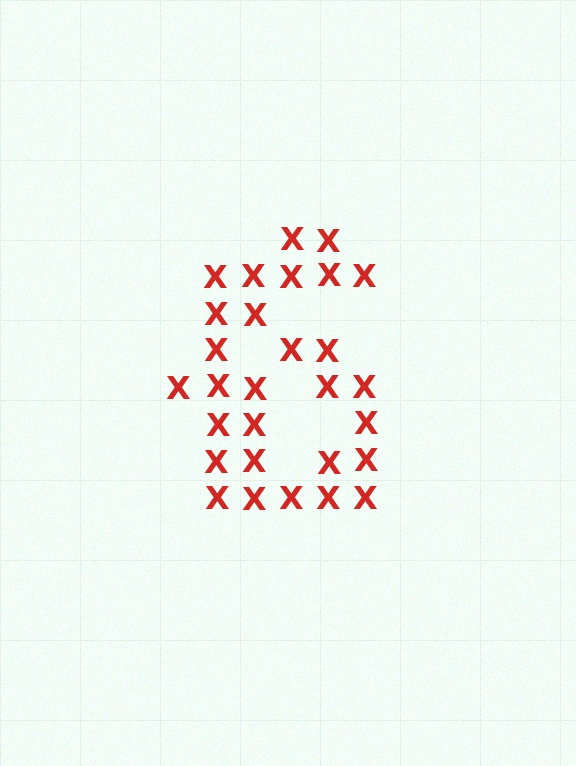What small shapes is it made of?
It is made of small letter X's.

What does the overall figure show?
The overall figure shows the digit 6.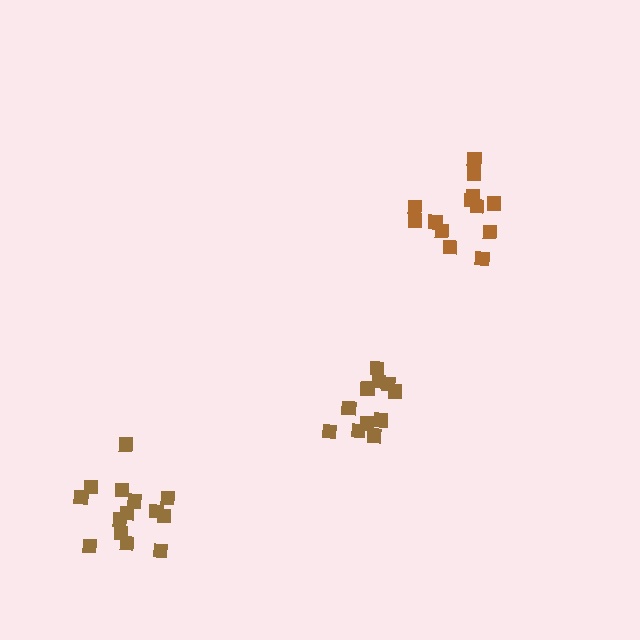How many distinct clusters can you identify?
There are 3 distinct clusters.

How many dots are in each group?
Group 1: 11 dots, Group 2: 13 dots, Group 3: 14 dots (38 total).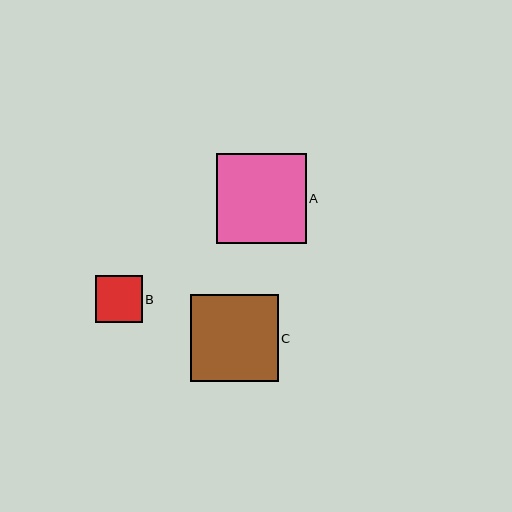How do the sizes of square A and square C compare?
Square A and square C are approximately the same size.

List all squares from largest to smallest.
From largest to smallest: A, C, B.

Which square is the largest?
Square A is the largest with a size of approximately 90 pixels.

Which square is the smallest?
Square B is the smallest with a size of approximately 47 pixels.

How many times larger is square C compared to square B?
Square C is approximately 1.9 times the size of square B.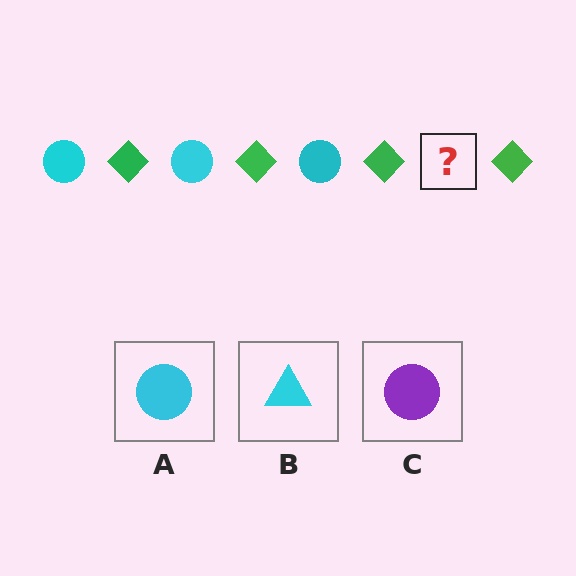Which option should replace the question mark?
Option A.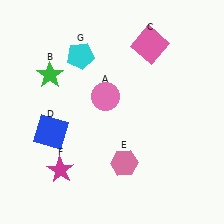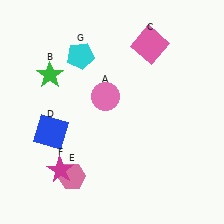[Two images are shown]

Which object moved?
The pink hexagon (E) moved left.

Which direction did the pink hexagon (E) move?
The pink hexagon (E) moved left.